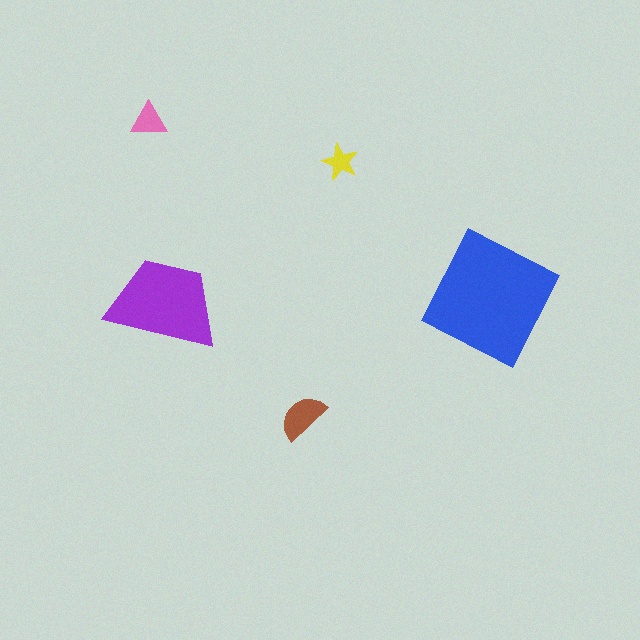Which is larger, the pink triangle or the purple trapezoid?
The purple trapezoid.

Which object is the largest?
The blue square.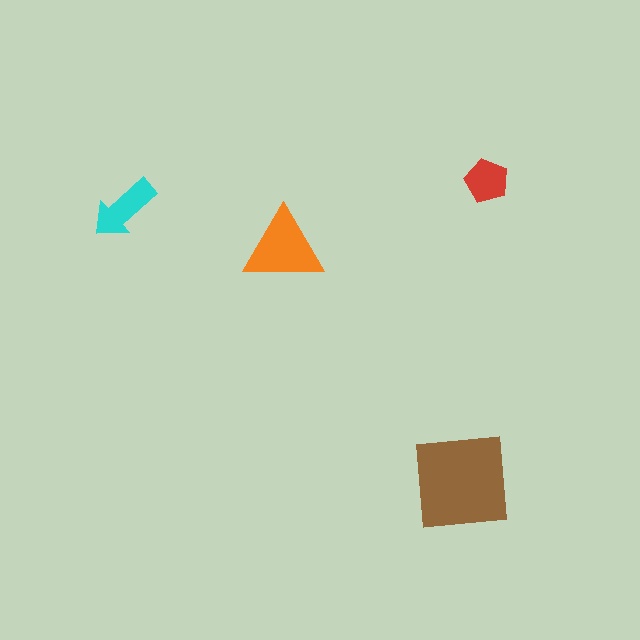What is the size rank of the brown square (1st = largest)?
1st.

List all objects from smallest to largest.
The red pentagon, the cyan arrow, the orange triangle, the brown square.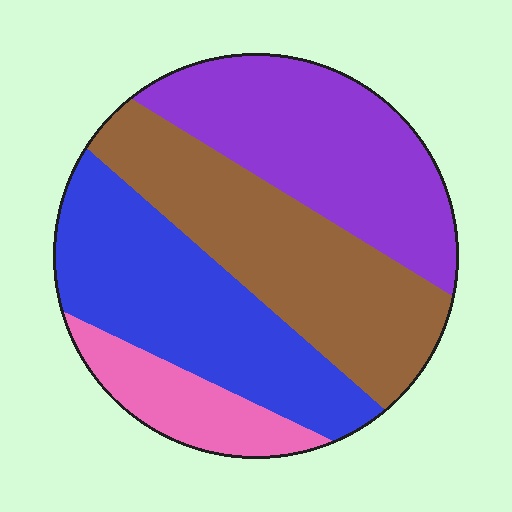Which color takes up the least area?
Pink, at roughly 10%.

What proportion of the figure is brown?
Brown takes up about one third (1/3) of the figure.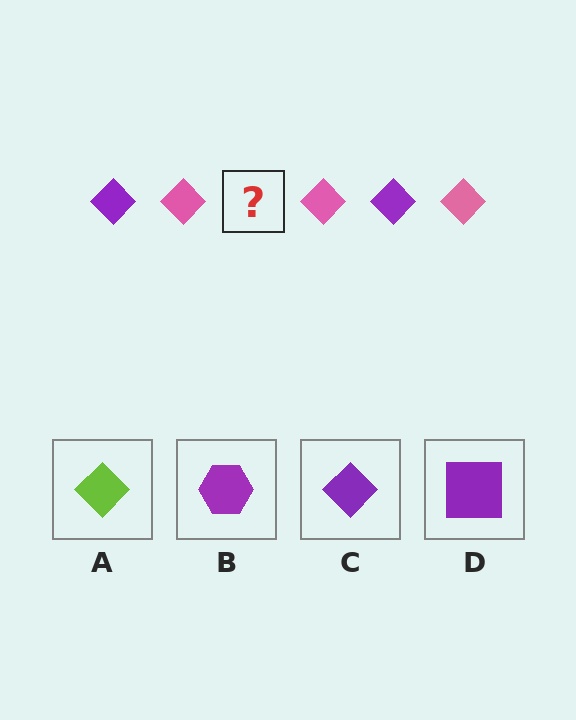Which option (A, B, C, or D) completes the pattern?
C.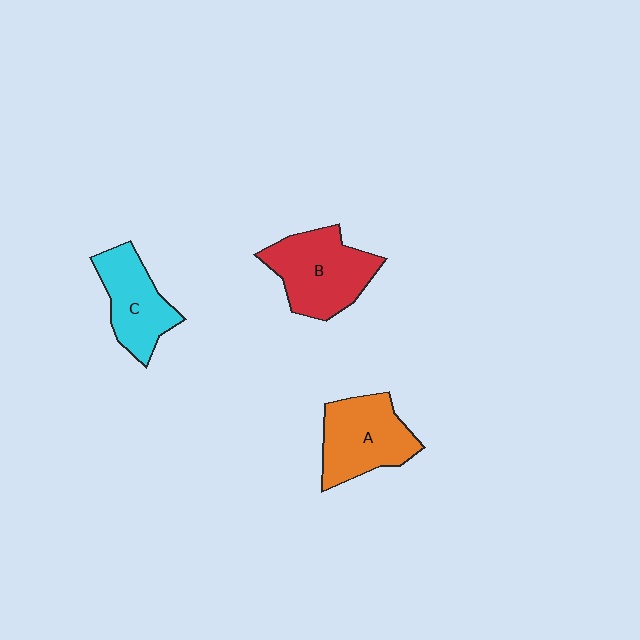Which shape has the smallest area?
Shape C (cyan).